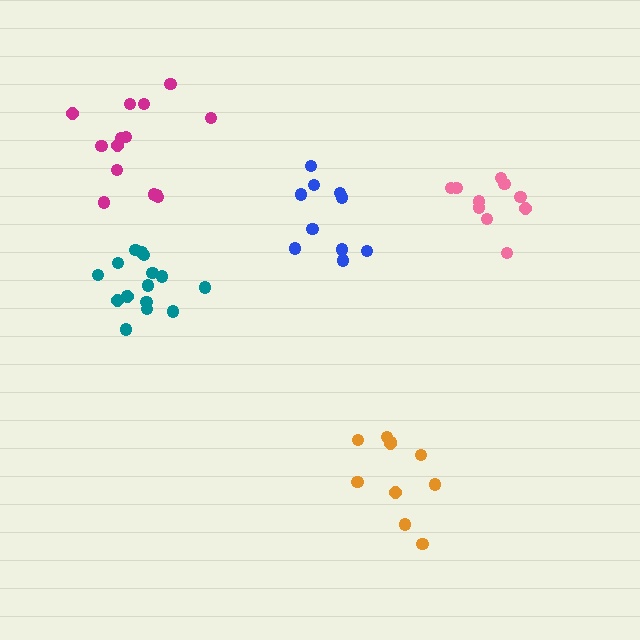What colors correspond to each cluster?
The clusters are colored: orange, blue, magenta, pink, teal.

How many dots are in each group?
Group 1: 10 dots, Group 2: 10 dots, Group 3: 14 dots, Group 4: 10 dots, Group 5: 16 dots (60 total).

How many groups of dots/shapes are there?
There are 5 groups.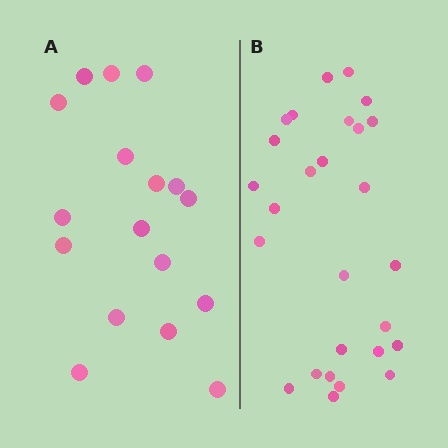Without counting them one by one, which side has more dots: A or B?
Region B (the right region) has more dots.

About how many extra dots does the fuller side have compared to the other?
Region B has roughly 10 or so more dots than region A.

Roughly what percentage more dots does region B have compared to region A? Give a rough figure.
About 60% more.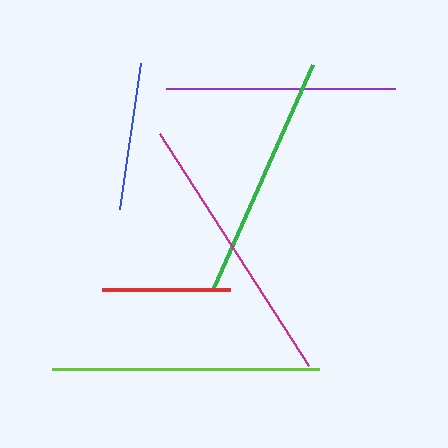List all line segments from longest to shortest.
From longest to shortest: magenta, lime, green, purple, blue, red.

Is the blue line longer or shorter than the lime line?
The lime line is longer than the blue line.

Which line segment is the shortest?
The red line is the shortest at approximately 128 pixels.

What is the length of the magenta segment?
The magenta segment is approximately 276 pixels long.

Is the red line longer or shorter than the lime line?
The lime line is longer than the red line.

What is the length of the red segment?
The red segment is approximately 128 pixels long.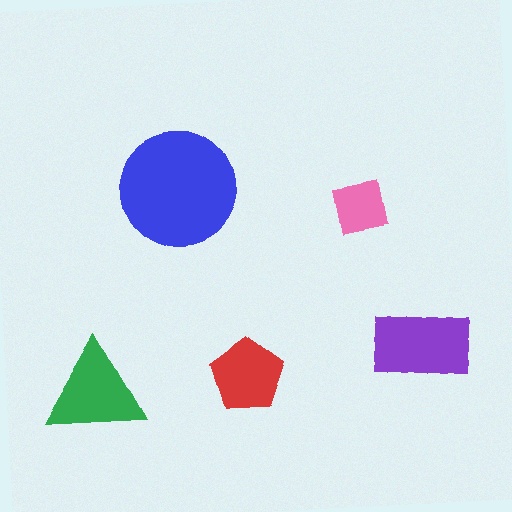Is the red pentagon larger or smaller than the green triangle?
Smaller.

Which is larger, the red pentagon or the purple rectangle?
The purple rectangle.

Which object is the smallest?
The pink square.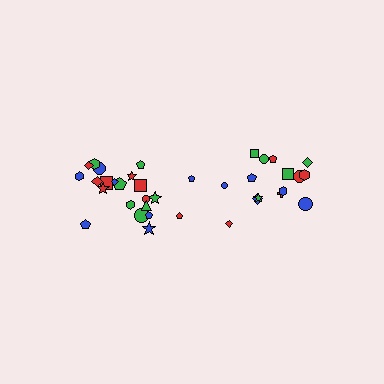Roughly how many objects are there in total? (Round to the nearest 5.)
Roughly 35 objects in total.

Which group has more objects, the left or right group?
The left group.